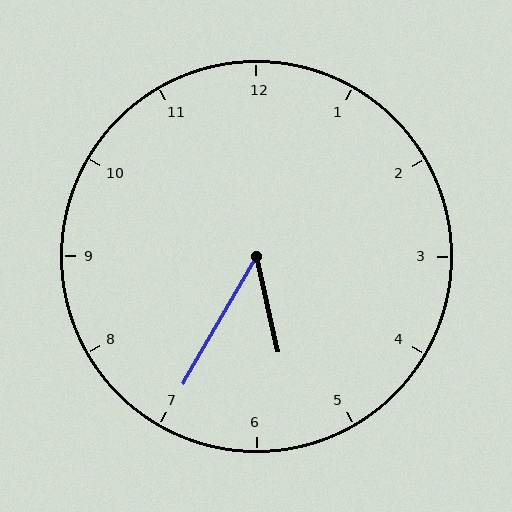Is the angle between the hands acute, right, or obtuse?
It is acute.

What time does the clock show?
5:35.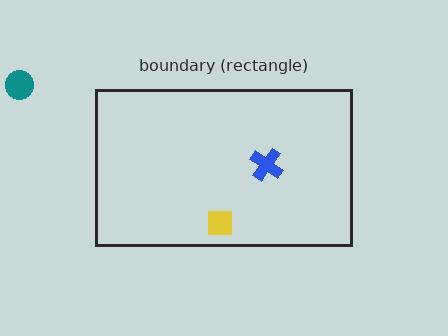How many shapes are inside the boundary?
2 inside, 1 outside.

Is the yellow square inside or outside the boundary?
Inside.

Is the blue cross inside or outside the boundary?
Inside.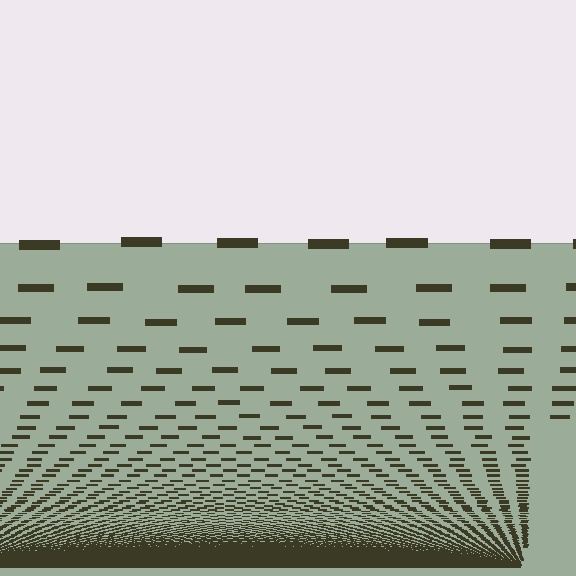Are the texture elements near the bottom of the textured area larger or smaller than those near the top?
Smaller. The gradient is inverted — elements near the bottom are smaller and denser.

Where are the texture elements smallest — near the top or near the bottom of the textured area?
Near the bottom.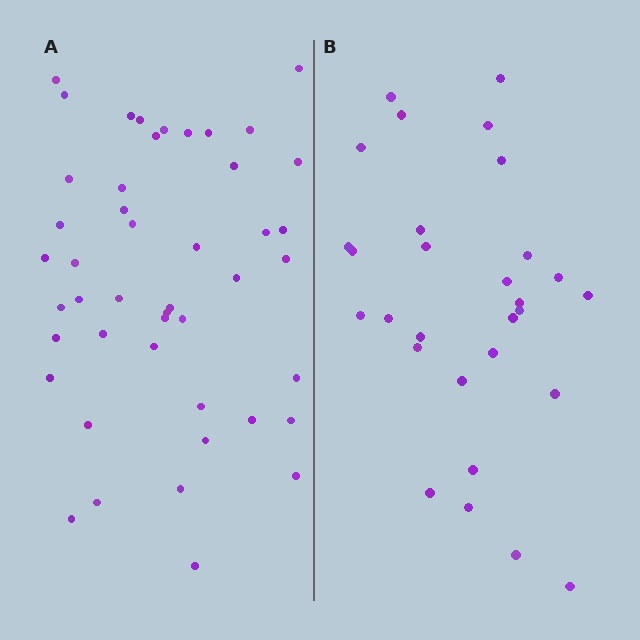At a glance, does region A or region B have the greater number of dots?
Region A (the left region) has more dots.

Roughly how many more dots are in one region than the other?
Region A has approximately 15 more dots than region B.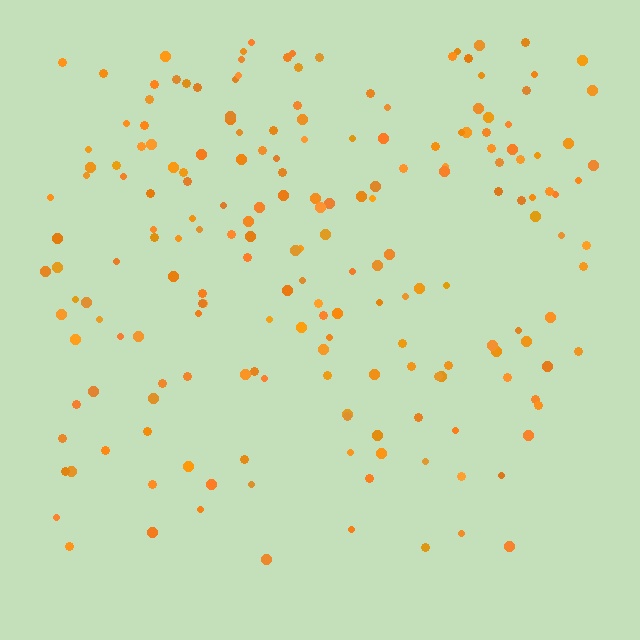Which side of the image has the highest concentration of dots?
The top.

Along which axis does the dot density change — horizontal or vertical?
Vertical.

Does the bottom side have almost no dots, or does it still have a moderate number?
Still a moderate number, just noticeably fewer than the top.